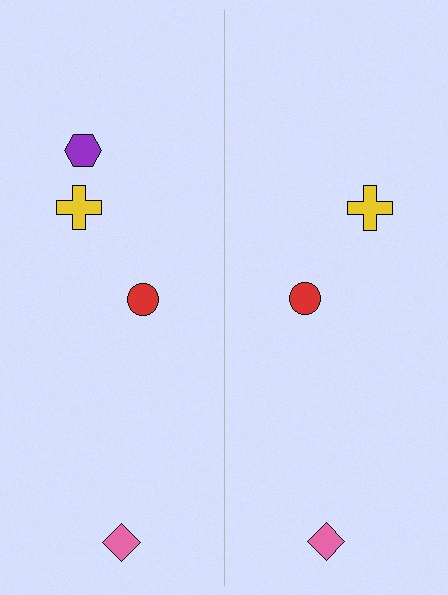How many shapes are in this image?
There are 7 shapes in this image.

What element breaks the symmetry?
A purple hexagon is missing from the right side.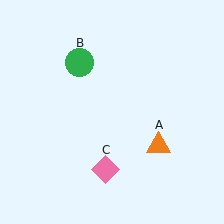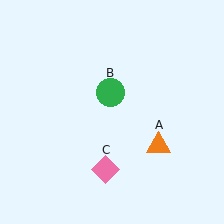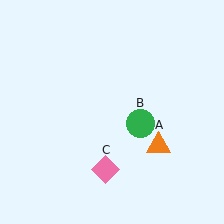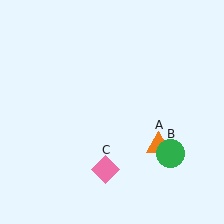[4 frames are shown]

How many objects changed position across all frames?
1 object changed position: green circle (object B).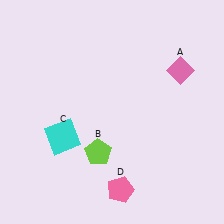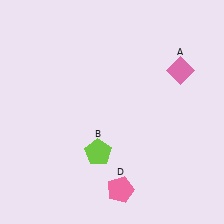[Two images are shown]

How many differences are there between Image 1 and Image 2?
There is 1 difference between the two images.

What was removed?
The cyan square (C) was removed in Image 2.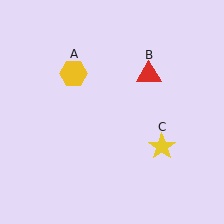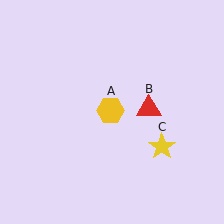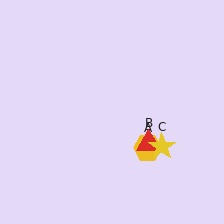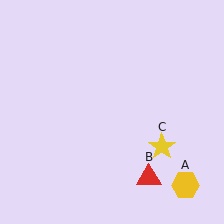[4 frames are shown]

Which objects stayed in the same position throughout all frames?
Yellow star (object C) remained stationary.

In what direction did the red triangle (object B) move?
The red triangle (object B) moved down.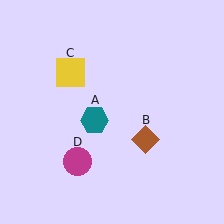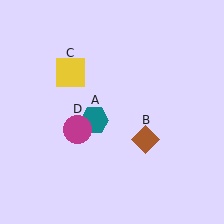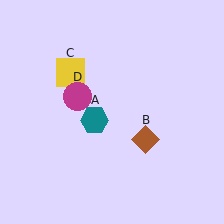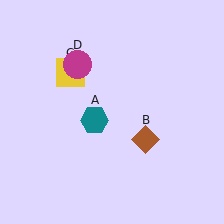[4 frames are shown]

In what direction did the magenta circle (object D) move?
The magenta circle (object D) moved up.